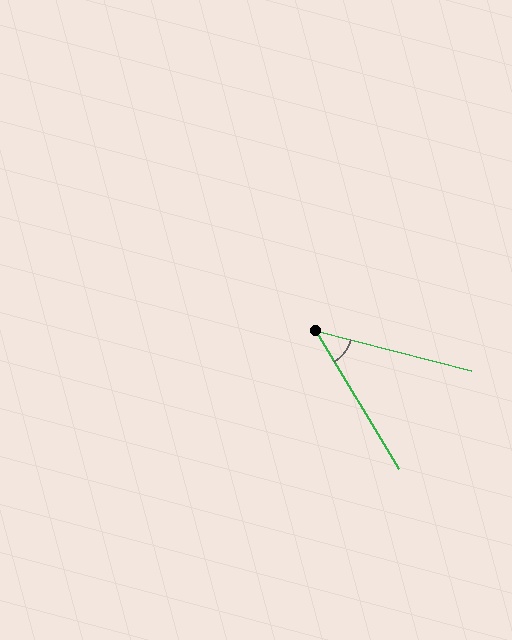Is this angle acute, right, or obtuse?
It is acute.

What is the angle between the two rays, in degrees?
Approximately 45 degrees.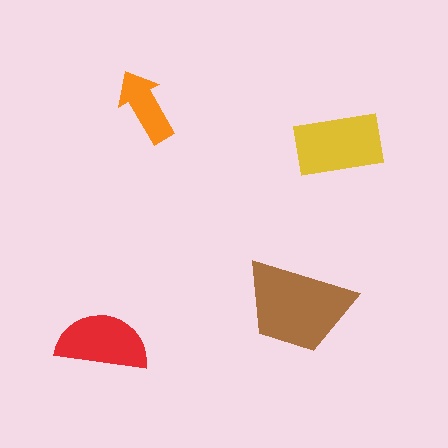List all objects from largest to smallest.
The brown trapezoid, the yellow rectangle, the red semicircle, the orange arrow.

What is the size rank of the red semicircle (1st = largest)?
3rd.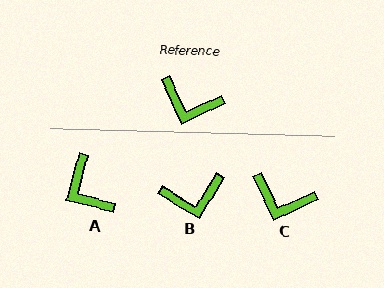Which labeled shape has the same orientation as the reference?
C.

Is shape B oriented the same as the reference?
No, it is off by about 34 degrees.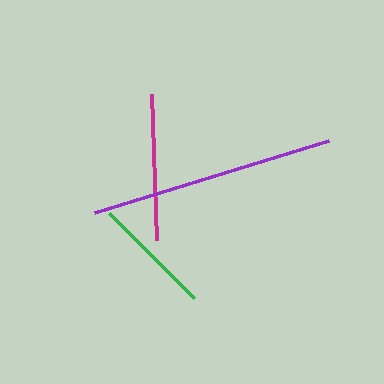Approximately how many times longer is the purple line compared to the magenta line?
The purple line is approximately 1.7 times the length of the magenta line.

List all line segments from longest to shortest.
From longest to shortest: purple, magenta, green.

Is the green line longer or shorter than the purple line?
The purple line is longer than the green line.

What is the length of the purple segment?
The purple segment is approximately 245 pixels long.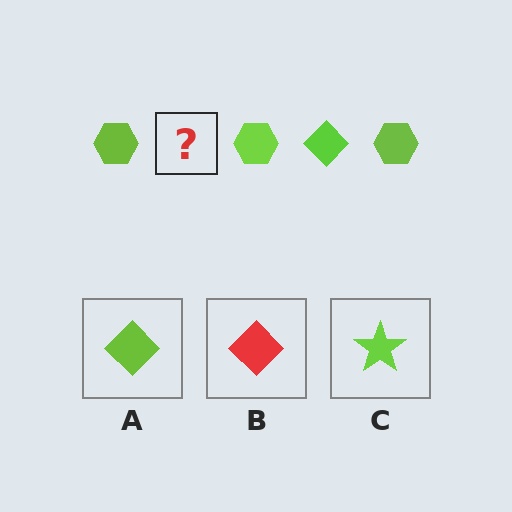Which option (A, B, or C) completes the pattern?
A.